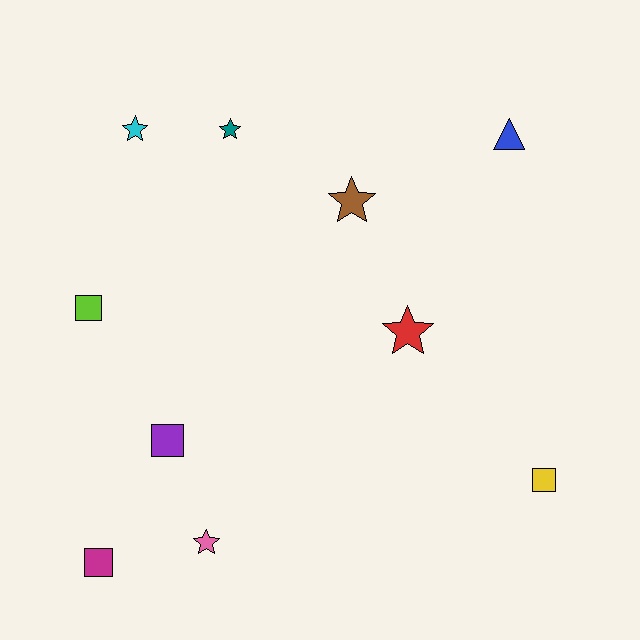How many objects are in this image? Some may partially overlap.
There are 10 objects.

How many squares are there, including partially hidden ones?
There are 4 squares.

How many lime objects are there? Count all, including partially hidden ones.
There is 1 lime object.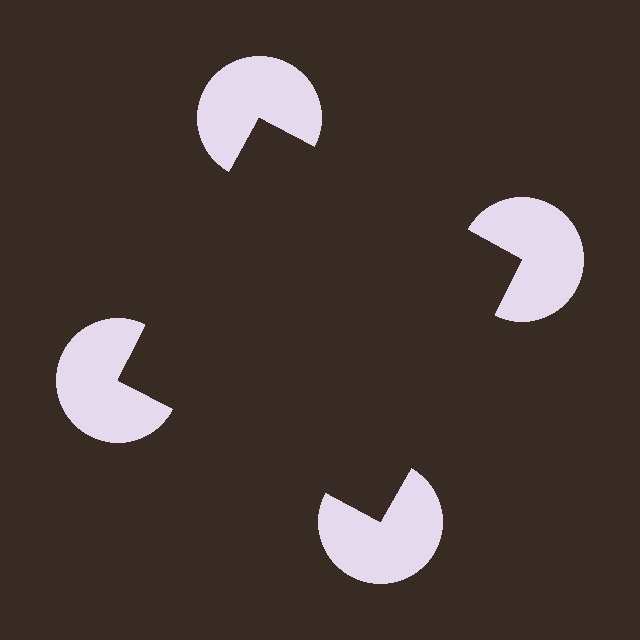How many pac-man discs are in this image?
There are 4 — one at each vertex of the illusory square.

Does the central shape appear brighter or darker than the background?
It typically appears slightly darker than the background, even though no actual brightness change is drawn.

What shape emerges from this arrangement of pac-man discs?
An illusory square — its edges are inferred from the aligned wedge cuts in the pac-man discs, not physically drawn.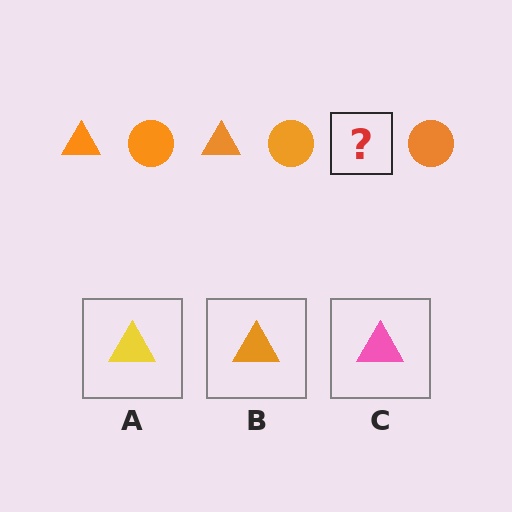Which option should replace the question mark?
Option B.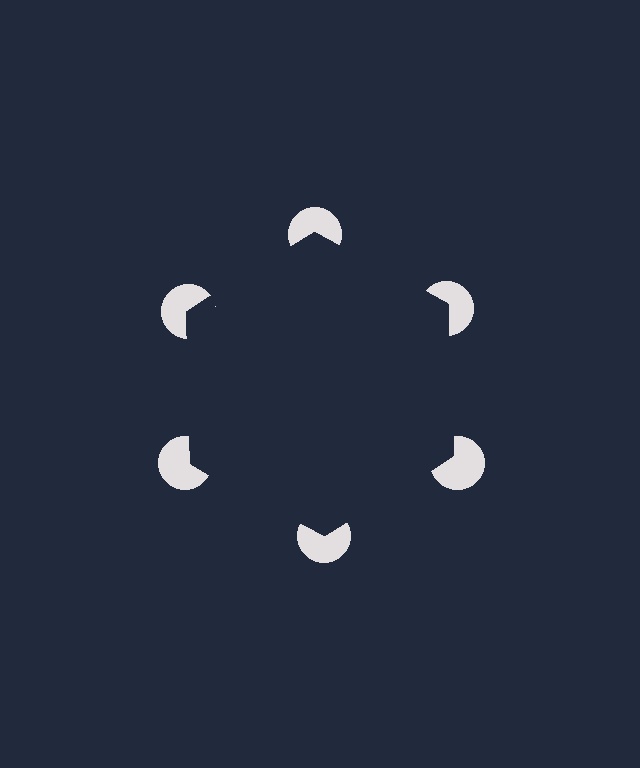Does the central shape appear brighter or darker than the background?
It typically appears slightly darker than the background, even though no actual brightness change is drawn.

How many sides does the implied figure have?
6 sides.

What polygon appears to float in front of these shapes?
An illusory hexagon — its edges are inferred from the aligned wedge cuts in the pac-man discs, not physically drawn.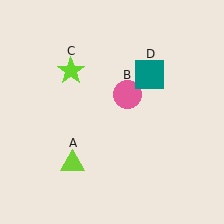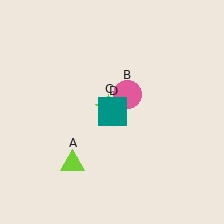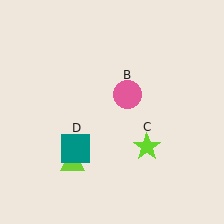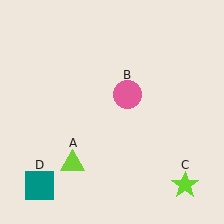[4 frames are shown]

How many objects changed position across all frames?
2 objects changed position: lime star (object C), teal square (object D).